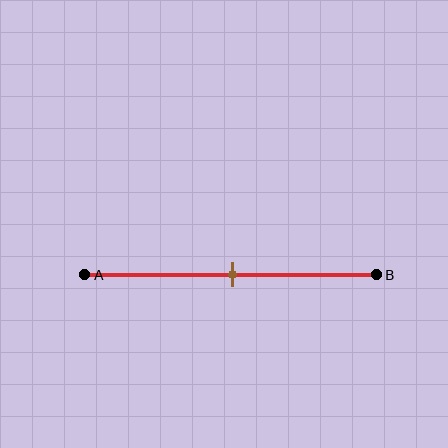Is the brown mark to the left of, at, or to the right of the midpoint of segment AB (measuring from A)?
The brown mark is approximately at the midpoint of segment AB.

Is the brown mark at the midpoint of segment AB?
Yes, the mark is approximately at the midpoint.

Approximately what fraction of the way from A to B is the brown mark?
The brown mark is approximately 50% of the way from A to B.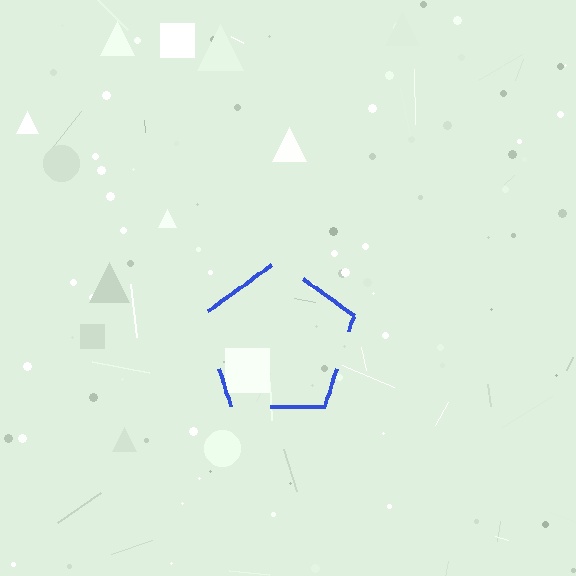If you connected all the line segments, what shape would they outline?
They would outline a pentagon.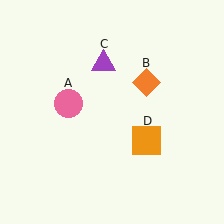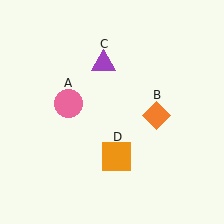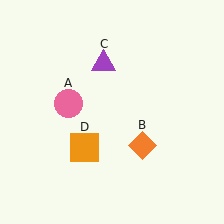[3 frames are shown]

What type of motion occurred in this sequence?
The orange diamond (object B), orange square (object D) rotated clockwise around the center of the scene.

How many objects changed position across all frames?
2 objects changed position: orange diamond (object B), orange square (object D).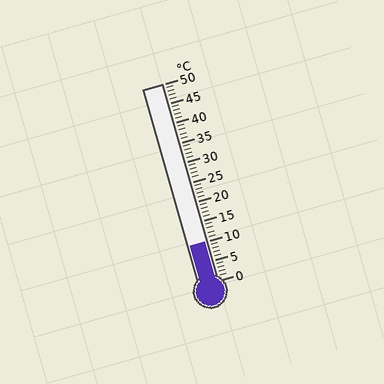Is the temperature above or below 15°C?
The temperature is below 15°C.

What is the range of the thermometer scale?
The thermometer scale ranges from 0°C to 50°C.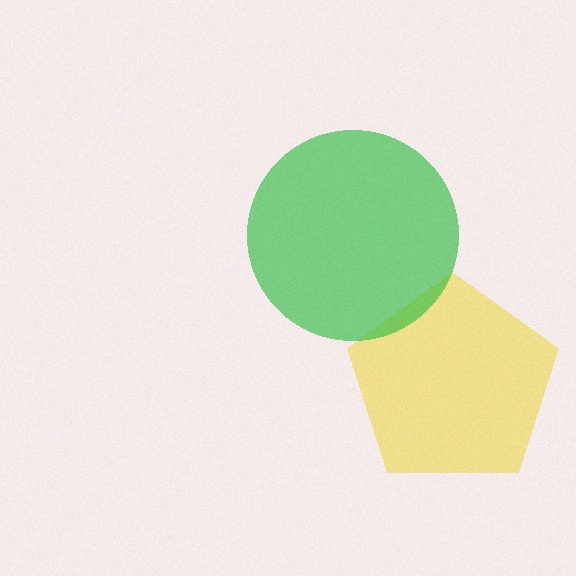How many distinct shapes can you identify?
There are 2 distinct shapes: a yellow pentagon, a green circle.